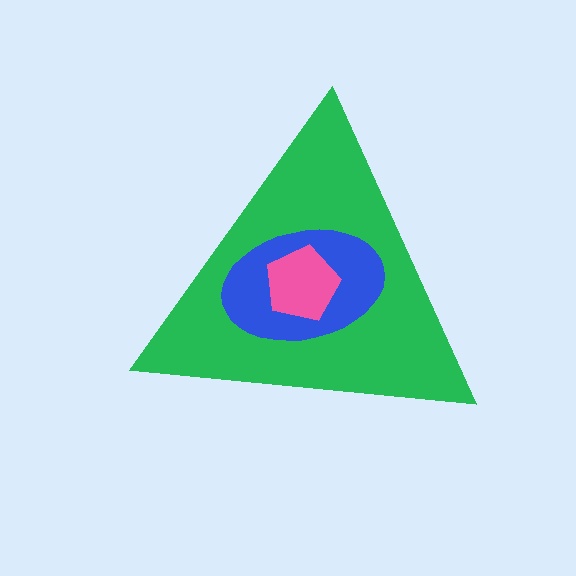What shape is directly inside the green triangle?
The blue ellipse.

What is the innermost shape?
The pink pentagon.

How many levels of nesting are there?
3.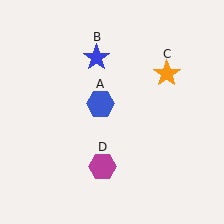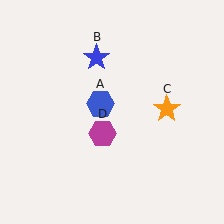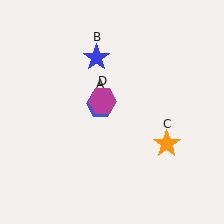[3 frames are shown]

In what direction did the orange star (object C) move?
The orange star (object C) moved down.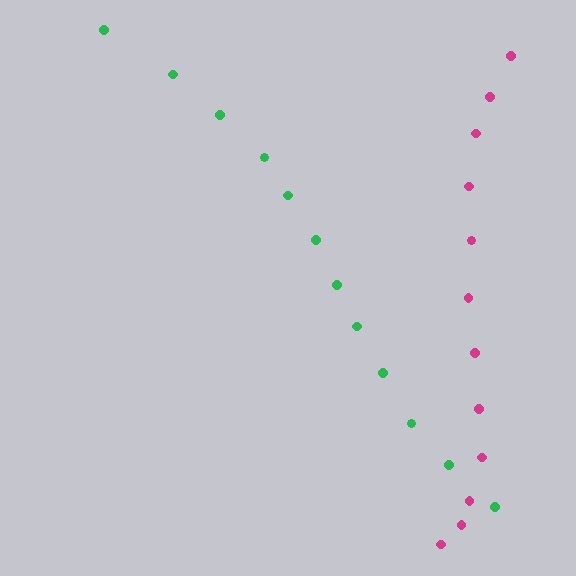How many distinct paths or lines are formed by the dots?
There are 2 distinct paths.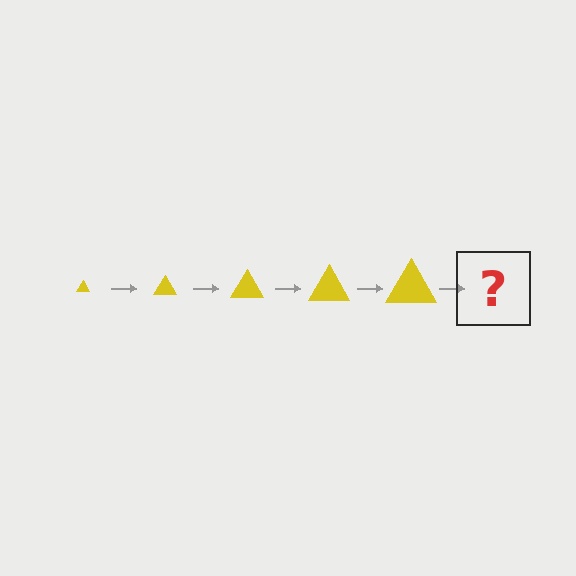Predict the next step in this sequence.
The next step is a yellow triangle, larger than the previous one.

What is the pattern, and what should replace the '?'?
The pattern is that the triangle gets progressively larger each step. The '?' should be a yellow triangle, larger than the previous one.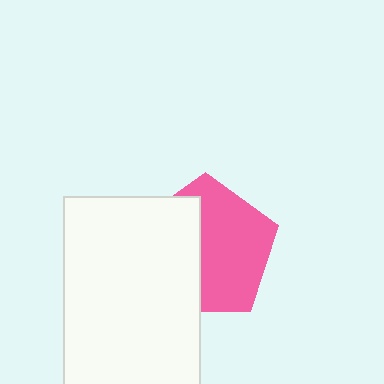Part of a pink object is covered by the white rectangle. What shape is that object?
It is a pentagon.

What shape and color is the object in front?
The object in front is a white rectangle.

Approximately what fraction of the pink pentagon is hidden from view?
Roughly 44% of the pink pentagon is hidden behind the white rectangle.